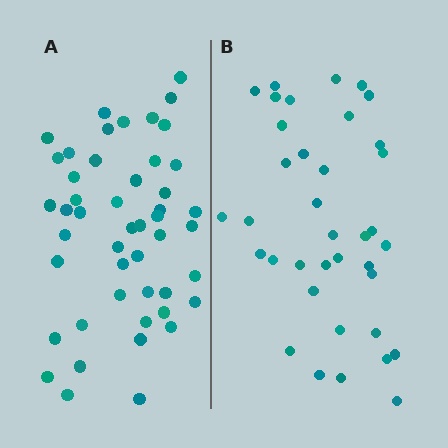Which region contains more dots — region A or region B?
Region A (the left region) has more dots.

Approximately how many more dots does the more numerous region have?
Region A has roughly 12 or so more dots than region B.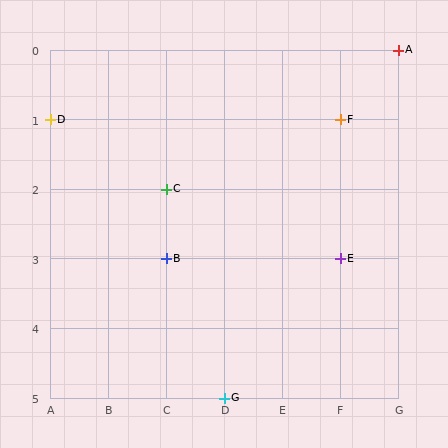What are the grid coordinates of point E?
Point E is at grid coordinates (F, 3).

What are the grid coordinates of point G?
Point G is at grid coordinates (D, 5).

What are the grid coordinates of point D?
Point D is at grid coordinates (A, 1).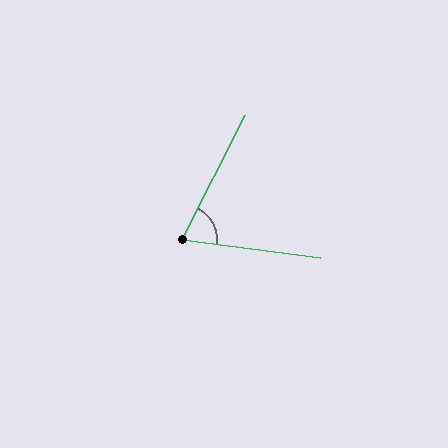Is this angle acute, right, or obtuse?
It is acute.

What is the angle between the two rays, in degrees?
Approximately 71 degrees.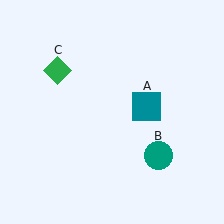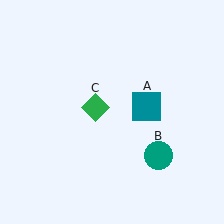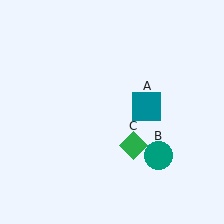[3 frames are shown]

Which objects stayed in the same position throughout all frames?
Teal square (object A) and teal circle (object B) remained stationary.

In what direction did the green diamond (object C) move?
The green diamond (object C) moved down and to the right.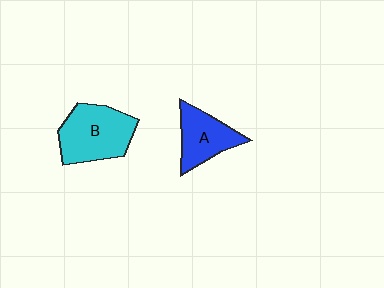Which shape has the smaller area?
Shape A (blue).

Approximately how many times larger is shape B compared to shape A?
Approximately 1.4 times.